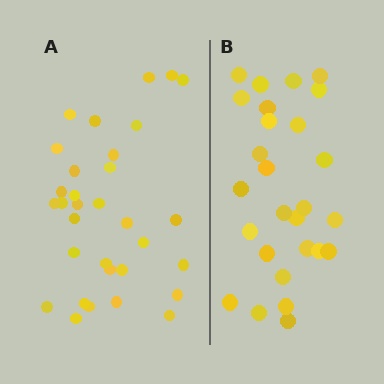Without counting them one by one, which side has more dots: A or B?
Region A (the left region) has more dots.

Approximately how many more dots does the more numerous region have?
Region A has about 5 more dots than region B.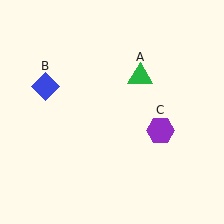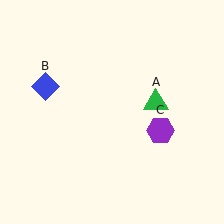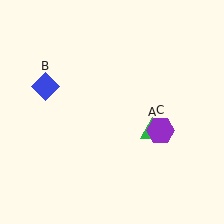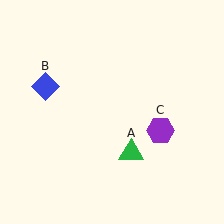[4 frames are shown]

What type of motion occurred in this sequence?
The green triangle (object A) rotated clockwise around the center of the scene.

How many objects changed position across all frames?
1 object changed position: green triangle (object A).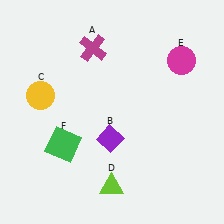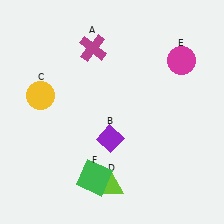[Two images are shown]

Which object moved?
The green square (F) moved down.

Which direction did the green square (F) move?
The green square (F) moved down.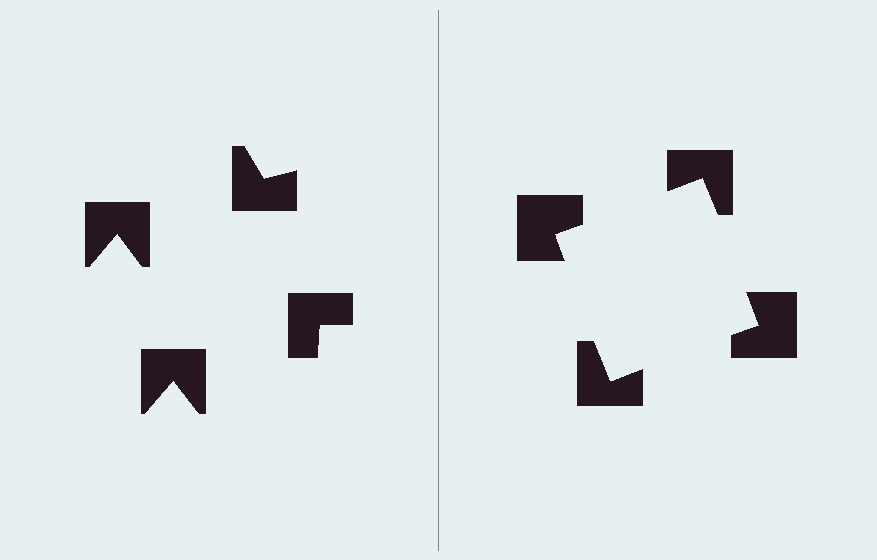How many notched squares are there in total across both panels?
8 — 4 on each side.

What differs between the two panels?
The notched squares are positioned identically on both sides; only the wedge orientations differ. On the right they align to a square; on the left they are misaligned.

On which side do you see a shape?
An illusory square appears on the right side. On the left side the wedge cuts are rotated, so no coherent shape forms.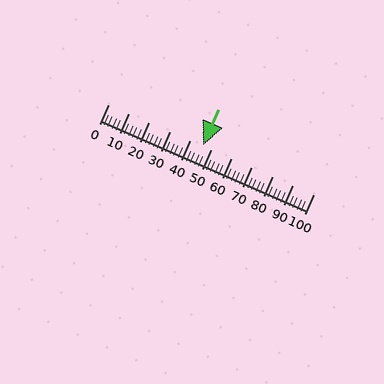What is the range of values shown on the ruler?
The ruler shows values from 0 to 100.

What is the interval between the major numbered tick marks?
The major tick marks are spaced 10 units apart.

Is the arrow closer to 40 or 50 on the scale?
The arrow is closer to 50.